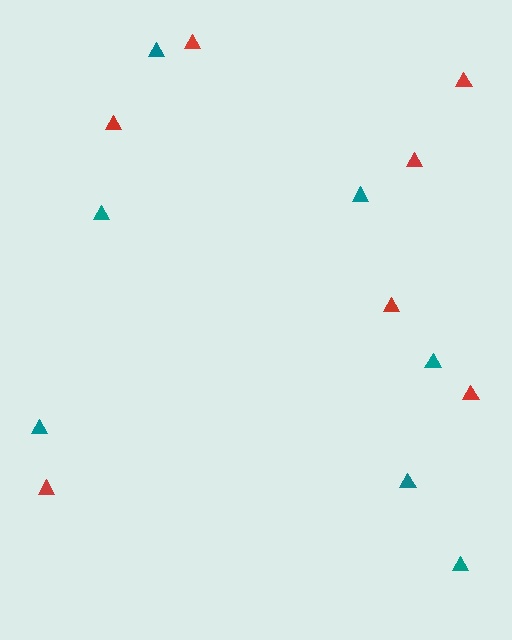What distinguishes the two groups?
There are 2 groups: one group of teal triangles (7) and one group of red triangles (7).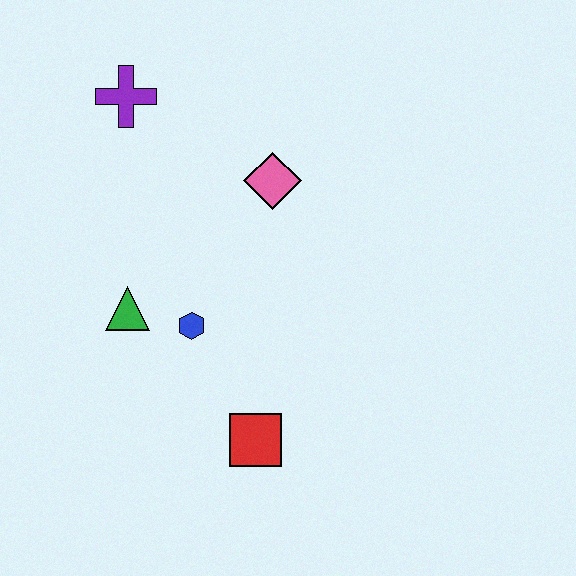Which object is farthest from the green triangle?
The purple cross is farthest from the green triangle.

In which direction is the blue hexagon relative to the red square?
The blue hexagon is above the red square.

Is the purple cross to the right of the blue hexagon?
No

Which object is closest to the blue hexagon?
The green triangle is closest to the blue hexagon.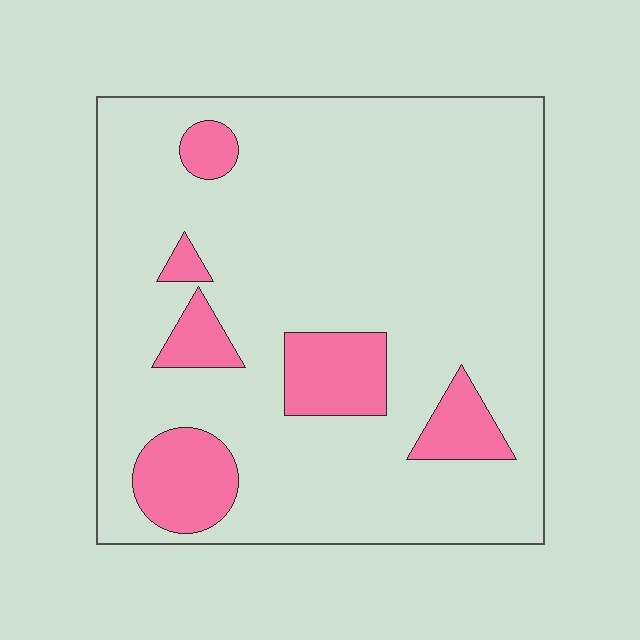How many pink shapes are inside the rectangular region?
6.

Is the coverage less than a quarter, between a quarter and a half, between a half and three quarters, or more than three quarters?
Less than a quarter.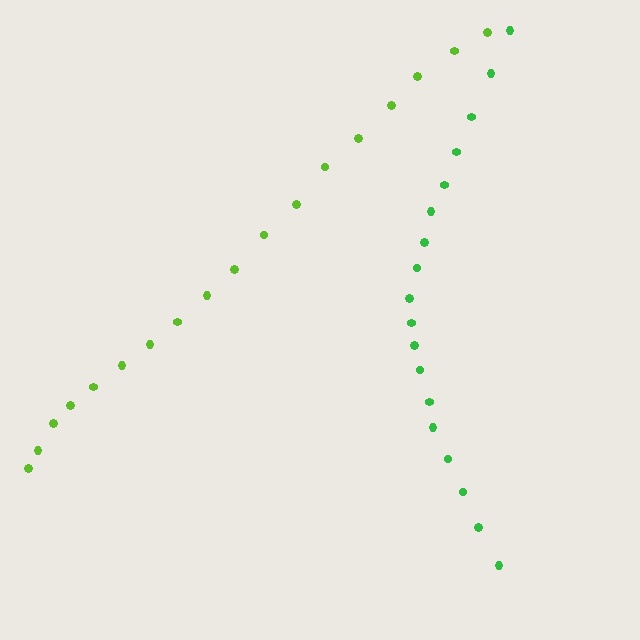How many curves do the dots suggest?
There are 2 distinct paths.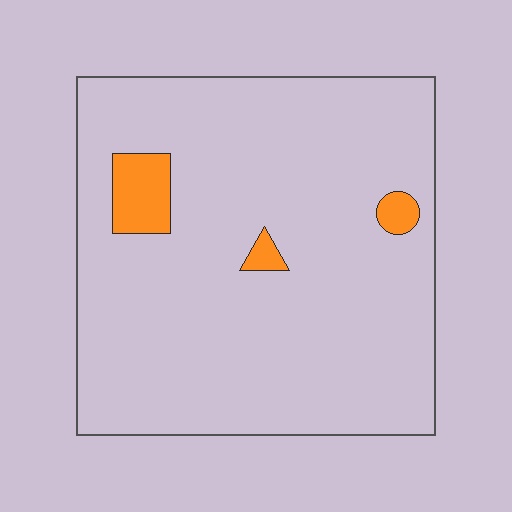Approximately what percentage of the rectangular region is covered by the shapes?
Approximately 5%.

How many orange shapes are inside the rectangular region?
3.